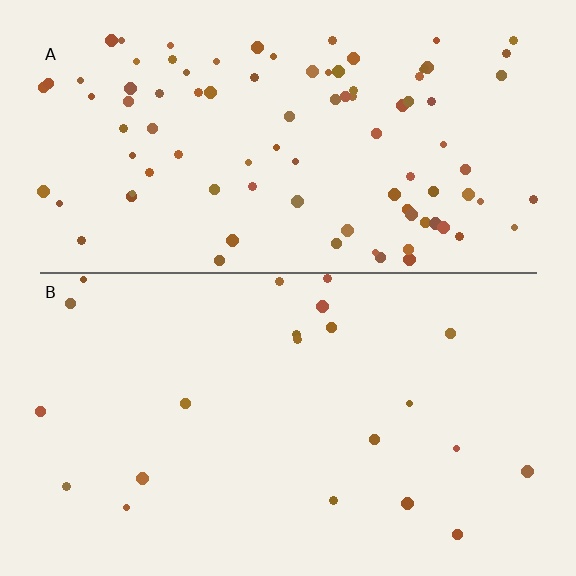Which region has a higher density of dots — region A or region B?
A (the top).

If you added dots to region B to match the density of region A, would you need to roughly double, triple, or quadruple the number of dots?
Approximately quadruple.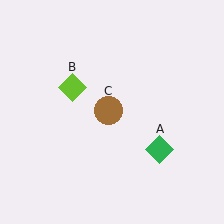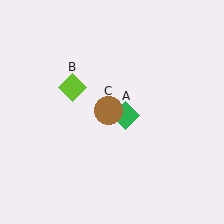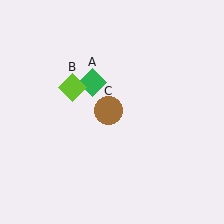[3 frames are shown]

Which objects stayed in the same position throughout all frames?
Lime diamond (object B) and brown circle (object C) remained stationary.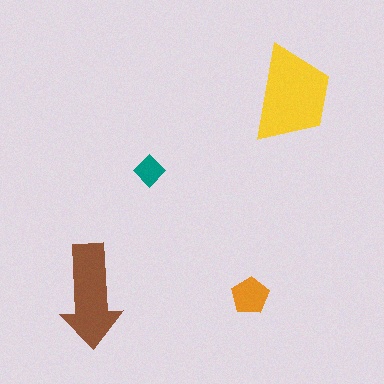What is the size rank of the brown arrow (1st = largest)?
2nd.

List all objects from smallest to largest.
The teal diamond, the orange pentagon, the brown arrow, the yellow trapezoid.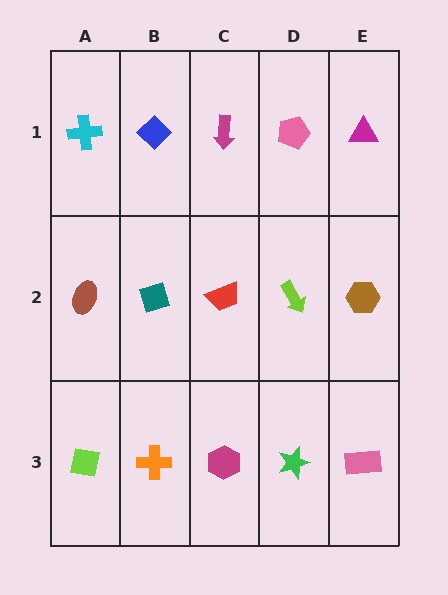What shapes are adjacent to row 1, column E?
A brown hexagon (row 2, column E), a pink pentagon (row 1, column D).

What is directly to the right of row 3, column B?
A magenta hexagon.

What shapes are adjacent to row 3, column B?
A teal diamond (row 2, column B), a lime square (row 3, column A), a magenta hexagon (row 3, column C).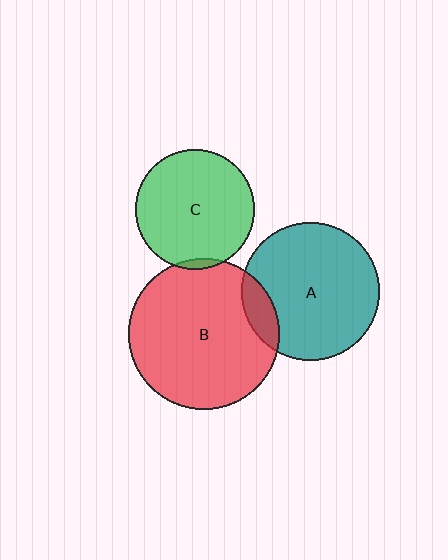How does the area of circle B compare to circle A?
Approximately 1.2 times.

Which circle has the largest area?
Circle B (red).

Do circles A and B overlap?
Yes.